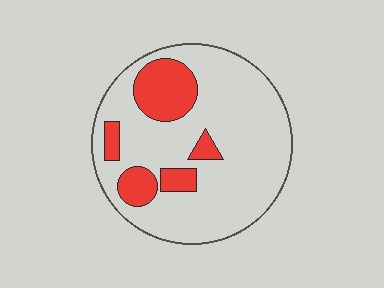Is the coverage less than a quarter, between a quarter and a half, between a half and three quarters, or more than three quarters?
Less than a quarter.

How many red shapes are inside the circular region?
5.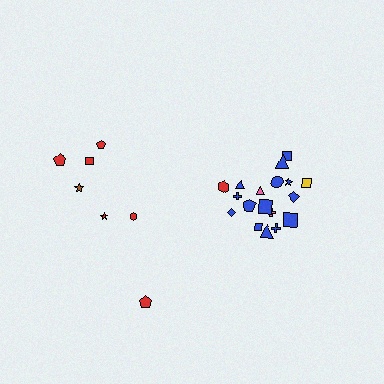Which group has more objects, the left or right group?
The right group.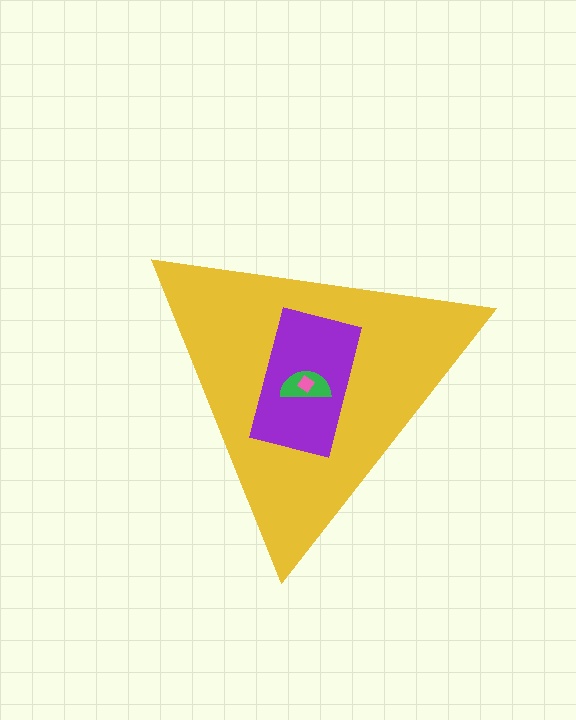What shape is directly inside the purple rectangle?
The green semicircle.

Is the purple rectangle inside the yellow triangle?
Yes.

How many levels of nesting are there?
4.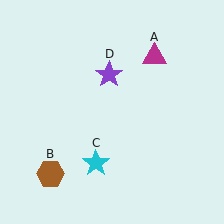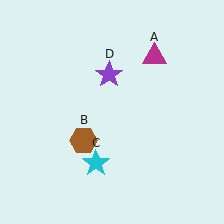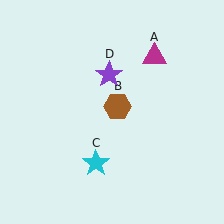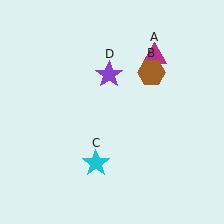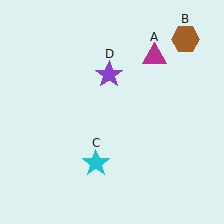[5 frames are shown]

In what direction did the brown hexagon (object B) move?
The brown hexagon (object B) moved up and to the right.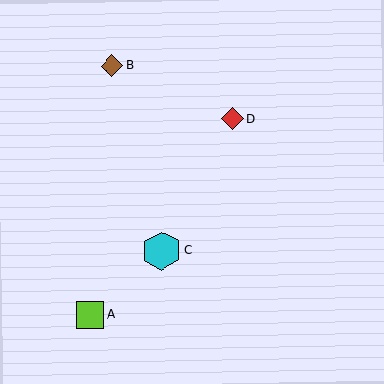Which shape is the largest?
The cyan hexagon (labeled C) is the largest.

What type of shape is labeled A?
Shape A is a lime square.